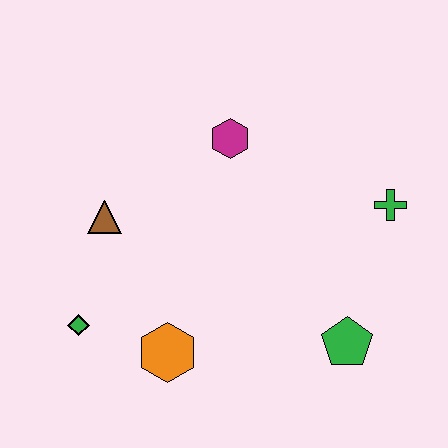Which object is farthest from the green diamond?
The green cross is farthest from the green diamond.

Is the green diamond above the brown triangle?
No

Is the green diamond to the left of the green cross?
Yes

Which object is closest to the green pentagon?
The green cross is closest to the green pentagon.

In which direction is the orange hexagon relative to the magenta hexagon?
The orange hexagon is below the magenta hexagon.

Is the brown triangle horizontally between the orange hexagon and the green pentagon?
No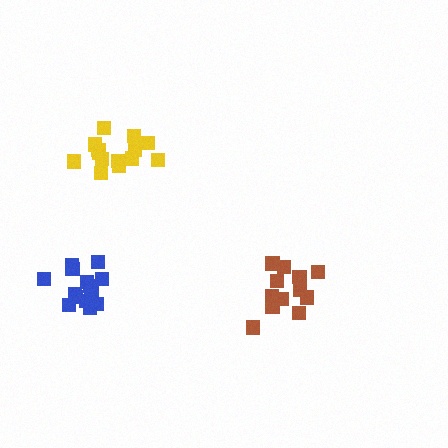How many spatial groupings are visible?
There are 3 spatial groupings.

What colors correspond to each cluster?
The clusters are colored: blue, yellow, brown.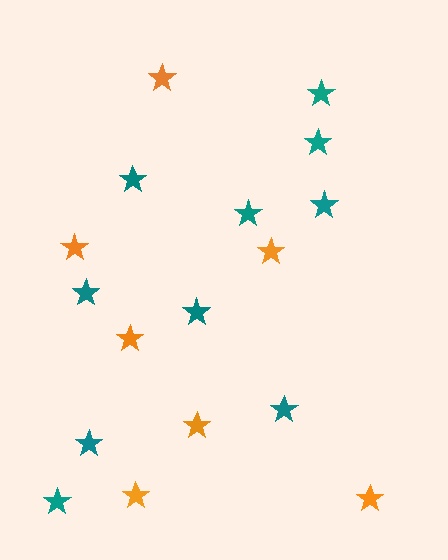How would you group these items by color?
There are 2 groups: one group of orange stars (7) and one group of teal stars (10).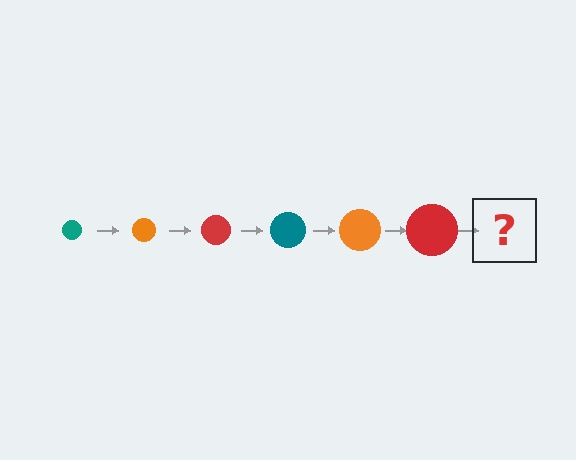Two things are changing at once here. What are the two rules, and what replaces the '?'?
The two rules are that the circle grows larger each step and the color cycles through teal, orange, and red. The '?' should be a teal circle, larger than the previous one.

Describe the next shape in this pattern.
It should be a teal circle, larger than the previous one.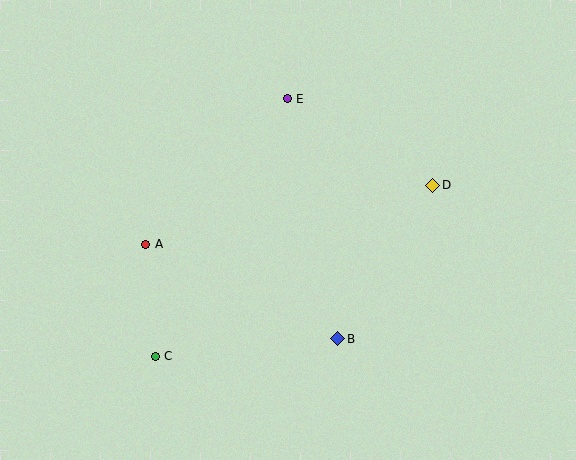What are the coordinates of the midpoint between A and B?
The midpoint between A and B is at (242, 291).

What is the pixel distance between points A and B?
The distance between A and B is 214 pixels.